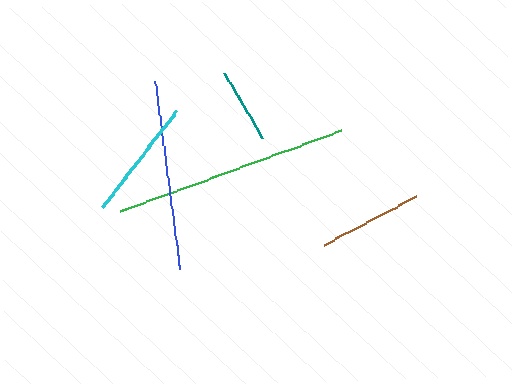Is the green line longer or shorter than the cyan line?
The green line is longer than the cyan line.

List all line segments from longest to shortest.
From longest to shortest: green, blue, cyan, brown, teal.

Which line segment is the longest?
The green line is the longest at approximately 235 pixels.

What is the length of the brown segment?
The brown segment is approximately 105 pixels long.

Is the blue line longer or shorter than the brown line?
The blue line is longer than the brown line.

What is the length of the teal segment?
The teal segment is approximately 76 pixels long.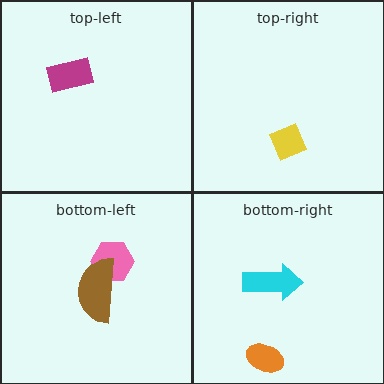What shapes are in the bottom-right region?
The orange ellipse, the cyan arrow.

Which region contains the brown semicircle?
The bottom-left region.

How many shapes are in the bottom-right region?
2.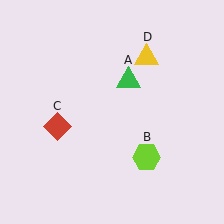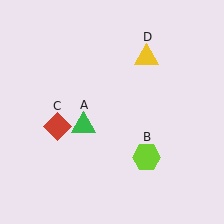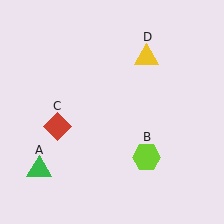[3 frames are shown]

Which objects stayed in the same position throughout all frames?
Lime hexagon (object B) and red diamond (object C) and yellow triangle (object D) remained stationary.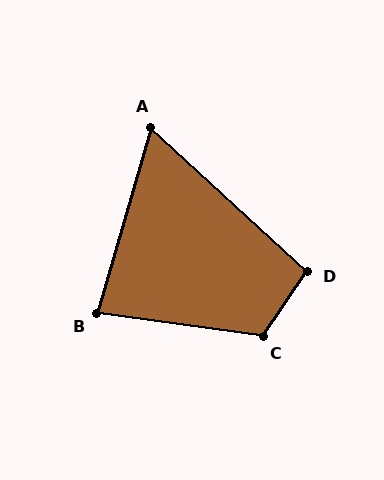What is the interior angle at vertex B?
Approximately 82 degrees (acute).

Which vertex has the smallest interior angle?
A, at approximately 64 degrees.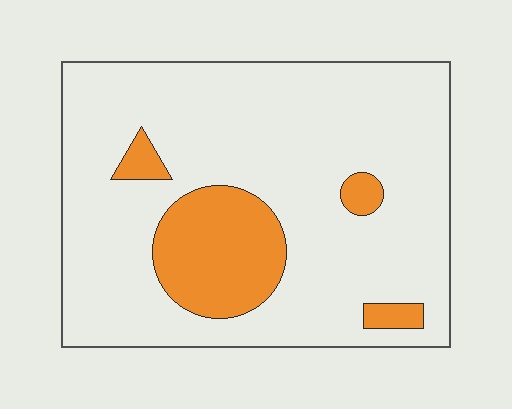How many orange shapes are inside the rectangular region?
4.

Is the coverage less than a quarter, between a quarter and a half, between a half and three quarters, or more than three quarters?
Less than a quarter.